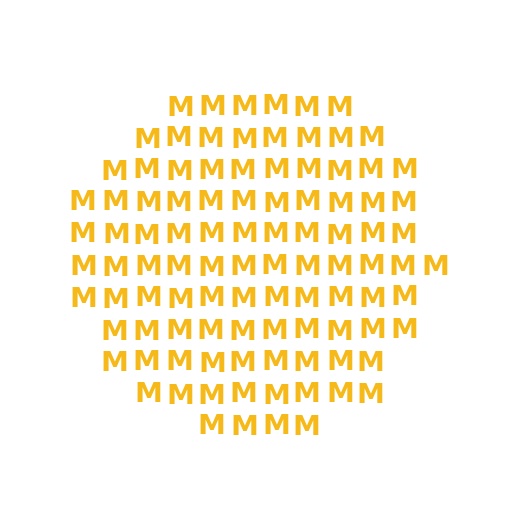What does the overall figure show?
The overall figure shows a circle.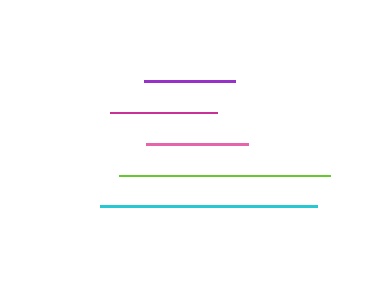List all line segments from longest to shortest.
From longest to shortest: cyan, lime, magenta, pink, purple.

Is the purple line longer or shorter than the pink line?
The pink line is longer than the purple line.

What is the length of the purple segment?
The purple segment is approximately 92 pixels long.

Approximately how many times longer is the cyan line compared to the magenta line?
The cyan line is approximately 2.0 times the length of the magenta line.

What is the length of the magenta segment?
The magenta segment is approximately 107 pixels long.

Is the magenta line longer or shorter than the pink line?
The magenta line is longer than the pink line.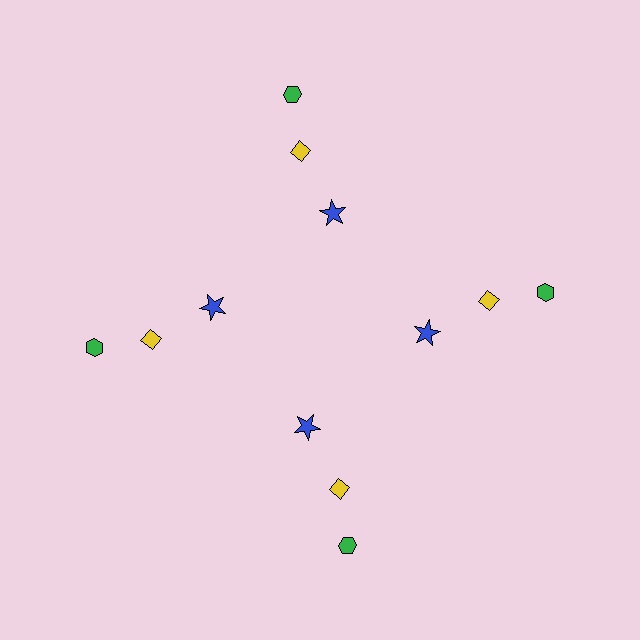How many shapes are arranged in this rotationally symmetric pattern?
There are 12 shapes, arranged in 4 groups of 3.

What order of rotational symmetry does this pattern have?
This pattern has 4-fold rotational symmetry.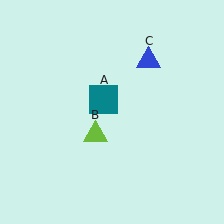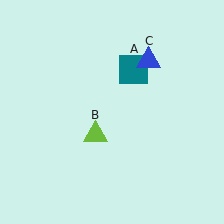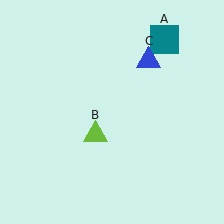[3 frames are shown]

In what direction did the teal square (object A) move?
The teal square (object A) moved up and to the right.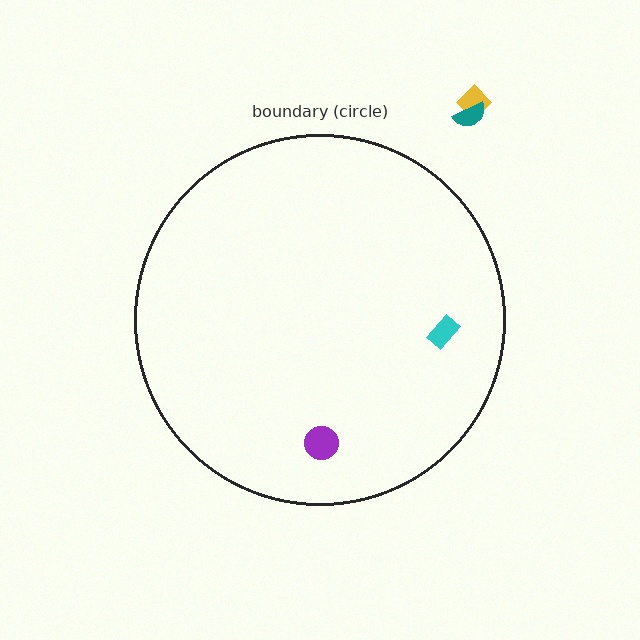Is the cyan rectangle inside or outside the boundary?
Inside.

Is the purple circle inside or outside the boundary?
Inside.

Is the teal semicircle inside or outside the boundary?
Outside.